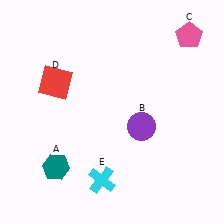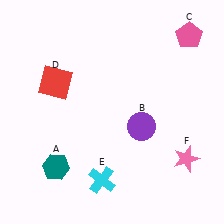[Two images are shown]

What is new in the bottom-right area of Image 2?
A pink star (F) was added in the bottom-right area of Image 2.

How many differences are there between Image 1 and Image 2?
There is 1 difference between the two images.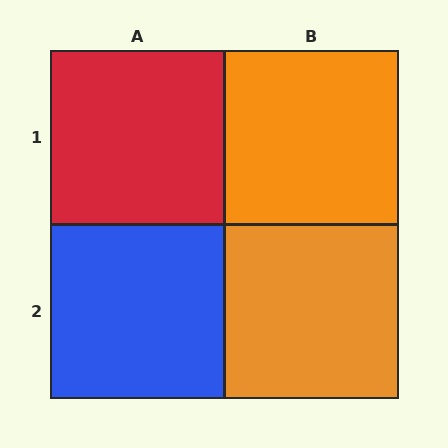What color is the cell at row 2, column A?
Blue.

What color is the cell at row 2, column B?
Orange.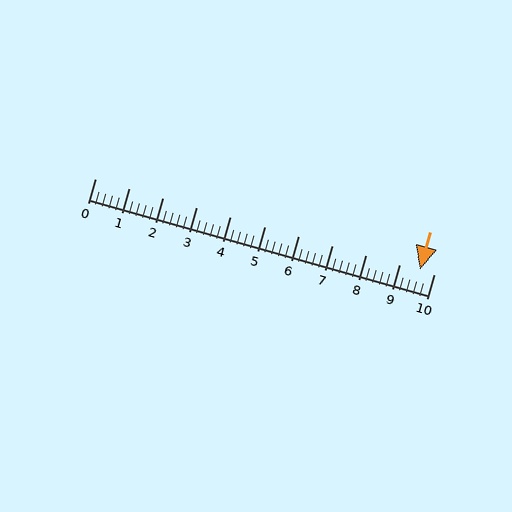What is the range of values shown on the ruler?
The ruler shows values from 0 to 10.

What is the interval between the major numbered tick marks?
The major tick marks are spaced 1 units apart.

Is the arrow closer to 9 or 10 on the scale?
The arrow is closer to 10.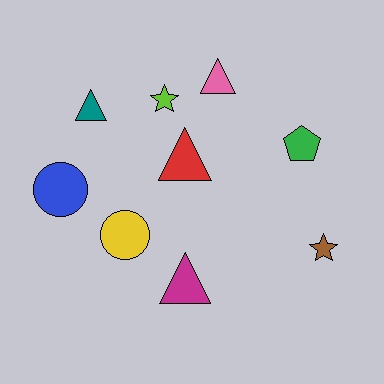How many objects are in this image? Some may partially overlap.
There are 9 objects.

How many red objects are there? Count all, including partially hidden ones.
There is 1 red object.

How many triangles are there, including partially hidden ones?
There are 4 triangles.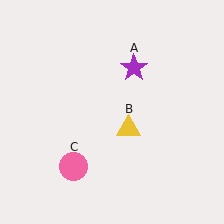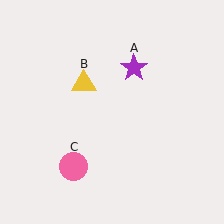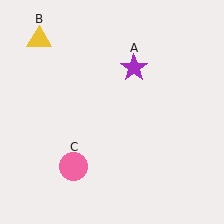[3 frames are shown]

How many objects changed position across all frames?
1 object changed position: yellow triangle (object B).